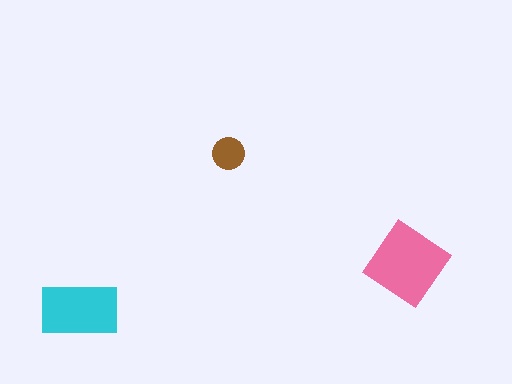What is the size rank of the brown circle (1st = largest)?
3rd.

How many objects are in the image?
There are 3 objects in the image.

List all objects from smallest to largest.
The brown circle, the cyan rectangle, the pink diamond.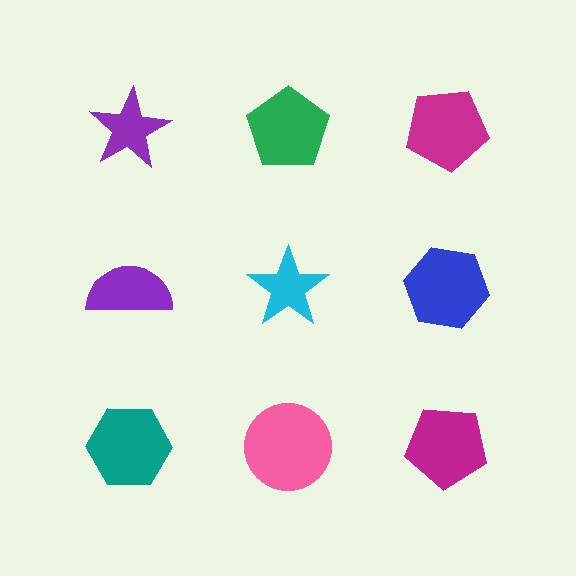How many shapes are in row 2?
3 shapes.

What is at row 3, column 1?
A teal hexagon.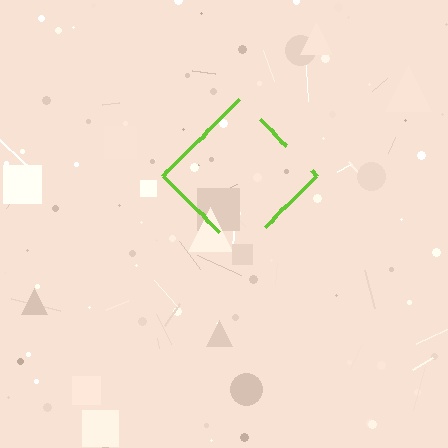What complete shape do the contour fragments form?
The contour fragments form a diamond.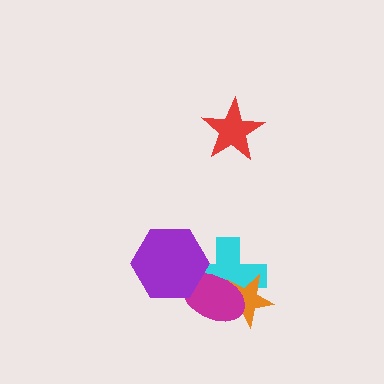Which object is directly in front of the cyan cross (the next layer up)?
The orange star is directly in front of the cyan cross.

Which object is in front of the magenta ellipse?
The purple hexagon is in front of the magenta ellipse.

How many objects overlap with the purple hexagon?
2 objects overlap with the purple hexagon.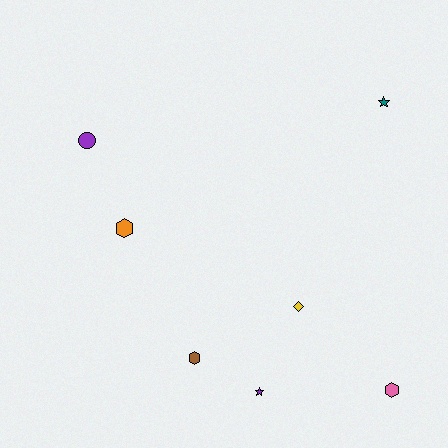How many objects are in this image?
There are 7 objects.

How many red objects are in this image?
There are no red objects.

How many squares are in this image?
There are no squares.